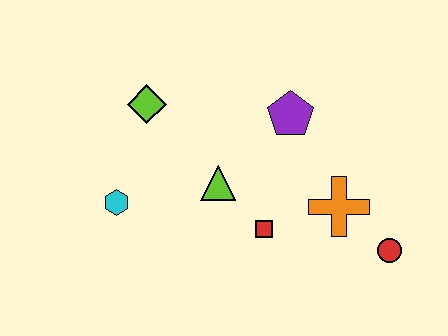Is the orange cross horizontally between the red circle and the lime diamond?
Yes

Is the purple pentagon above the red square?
Yes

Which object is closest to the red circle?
The orange cross is closest to the red circle.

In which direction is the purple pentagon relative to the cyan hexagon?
The purple pentagon is to the right of the cyan hexagon.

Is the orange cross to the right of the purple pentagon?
Yes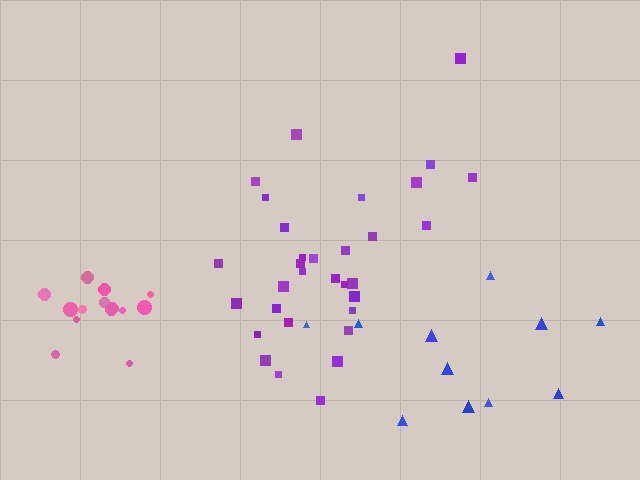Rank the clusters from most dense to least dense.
pink, purple, blue.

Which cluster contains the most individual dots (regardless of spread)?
Purple (32).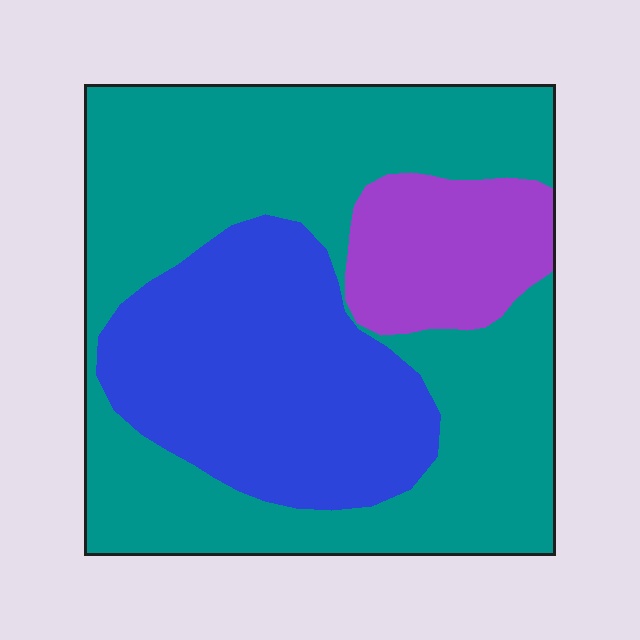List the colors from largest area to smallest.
From largest to smallest: teal, blue, purple.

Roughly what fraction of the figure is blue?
Blue takes up between a quarter and a half of the figure.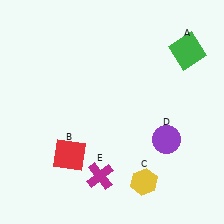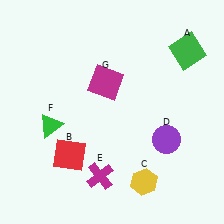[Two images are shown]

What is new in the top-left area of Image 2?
A magenta square (G) was added in the top-left area of Image 2.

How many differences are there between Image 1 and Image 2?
There are 2 differences between the two images.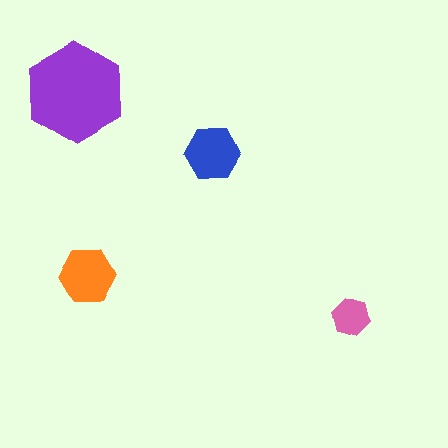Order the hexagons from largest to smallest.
the purple one, the orange one, the blue one, the pink one.